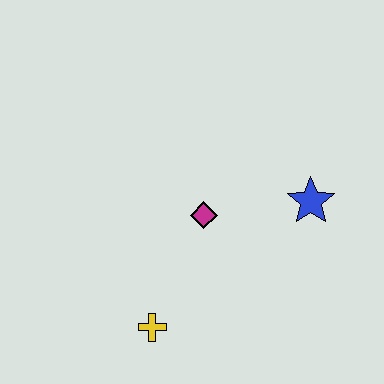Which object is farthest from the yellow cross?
The blue star is farthest from the yellow cross.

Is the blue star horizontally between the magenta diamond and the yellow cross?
No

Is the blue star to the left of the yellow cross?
No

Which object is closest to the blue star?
The magenta diamond is closest to the blue star.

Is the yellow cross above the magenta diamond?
No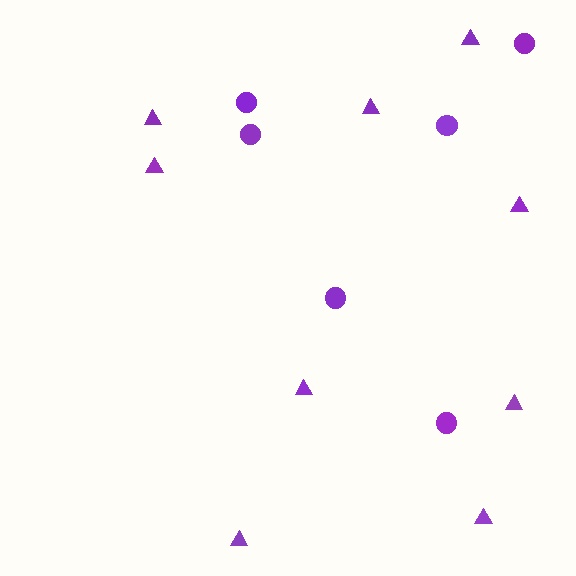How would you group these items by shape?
There are 2 groups: one group of circles (6) and one group of triangles (9).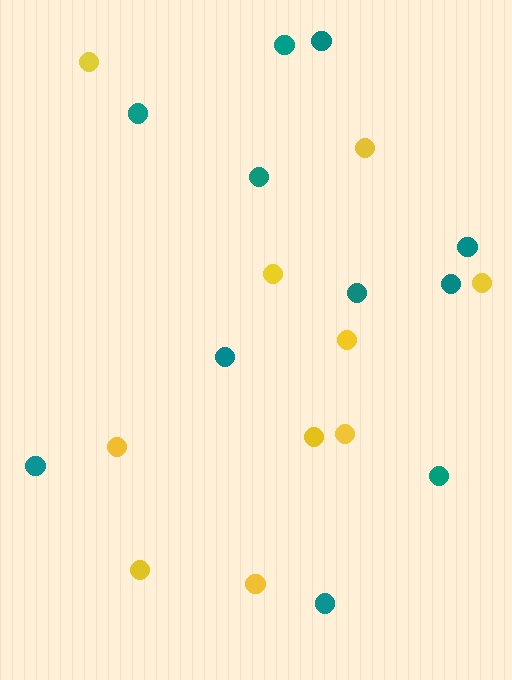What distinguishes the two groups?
There are 2 groups: one group of yellow circles (10) and one group of teal circles (11).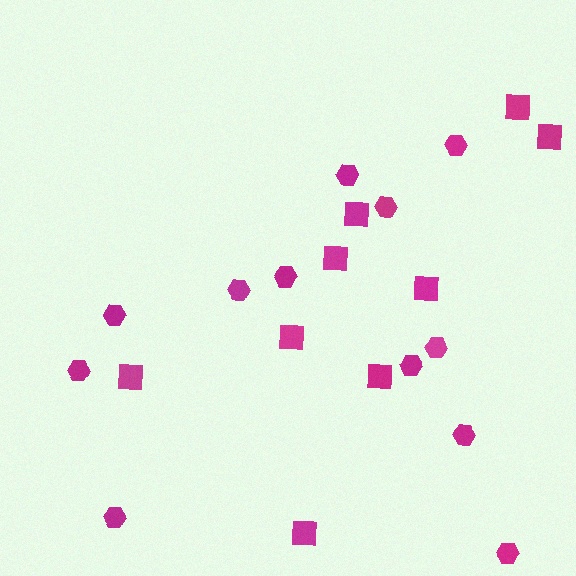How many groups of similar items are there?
There are 2 groups: one group of squares (9) and one group of hexagons (12).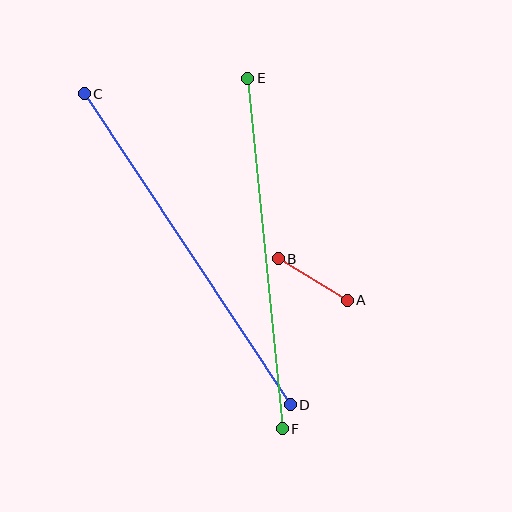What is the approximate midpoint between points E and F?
The midpoint is at approximately (265, 254) pixels.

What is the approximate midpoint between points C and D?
The midpoint is at approximately (187, 249) pixels.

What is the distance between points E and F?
The distance is approximately 352 pixels.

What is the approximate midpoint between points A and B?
The midpoint is at approximately (313, 279) pixels.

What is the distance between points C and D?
The distance is approximately 373 pixels.